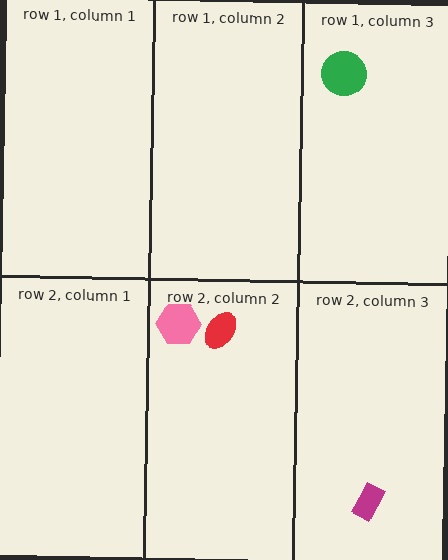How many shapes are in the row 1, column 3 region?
1.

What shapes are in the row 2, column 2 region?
The red ellipse, the pink hexagon.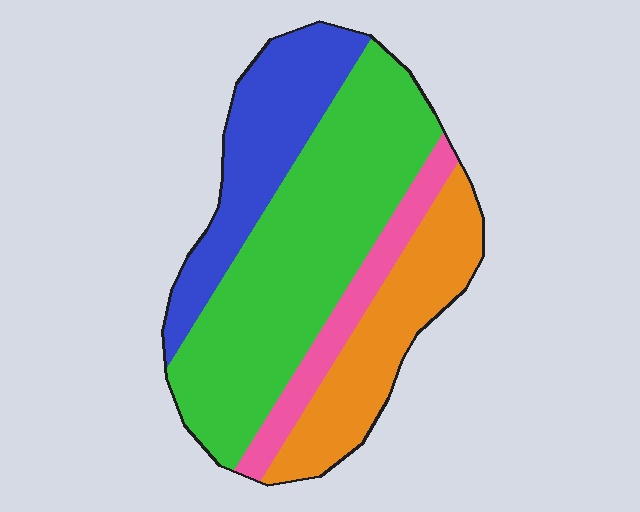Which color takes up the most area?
Green, at roughly 45%.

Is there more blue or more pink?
Blue.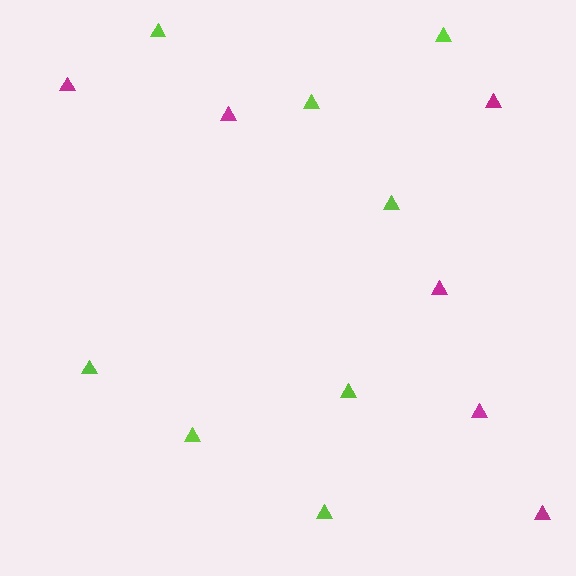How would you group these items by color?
There are 2 groups: one group of lime triangles (8) and one group of magenta triangles (6).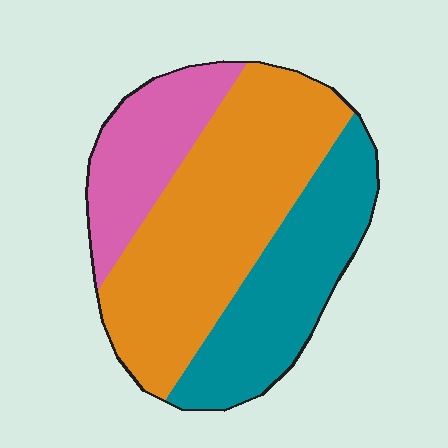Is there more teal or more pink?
Teal.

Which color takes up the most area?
Orange, at roughly 50%.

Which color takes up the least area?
Pink, at roughly 20%.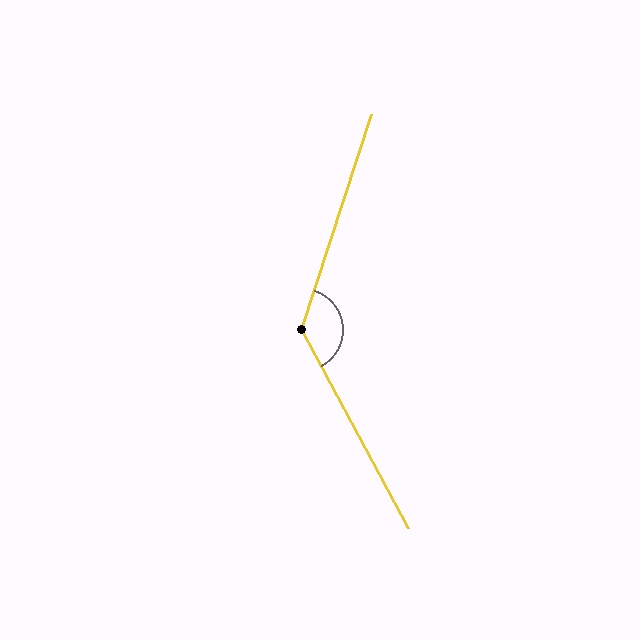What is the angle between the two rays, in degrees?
Approximately 134 degrees.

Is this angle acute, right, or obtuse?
It is obtuse.